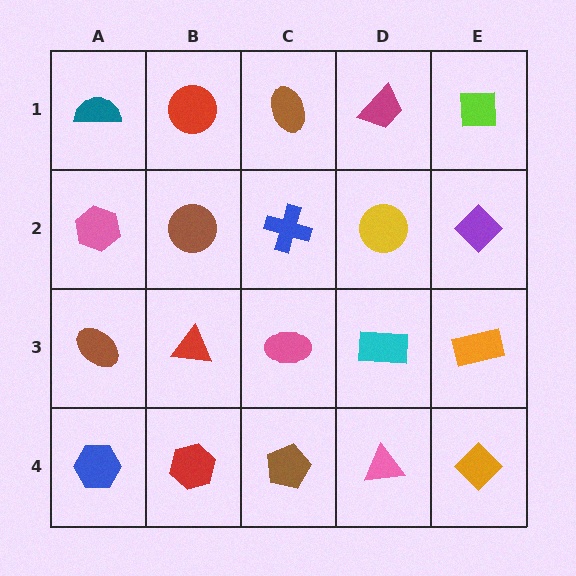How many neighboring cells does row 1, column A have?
2.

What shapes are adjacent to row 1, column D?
A yellow circle (row 2, column D), a brown ellipse (row 1, column C), a lime square (row 1, column E).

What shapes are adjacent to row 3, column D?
A yellow circle (row 2, column D), a pink triangle (row 4, column D), a pink ellipse (row 3, column C), an orange rectangle (row 3, column E).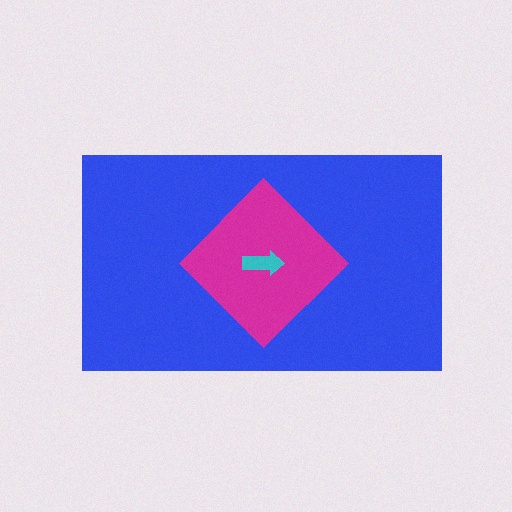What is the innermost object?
The cyan arrow.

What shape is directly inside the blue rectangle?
The magenta diamond.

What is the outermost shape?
The blue rectangle.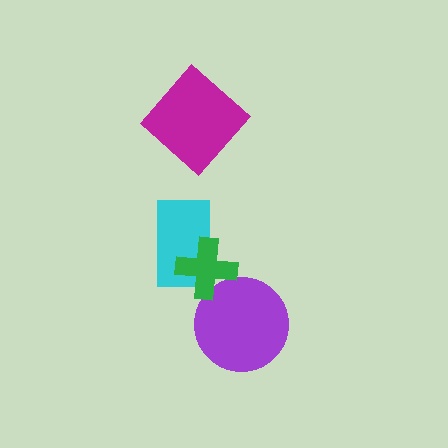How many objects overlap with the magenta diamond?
0 objects overlap with the magenta diamond.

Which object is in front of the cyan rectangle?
The green cross is in front of the cyan rectangle.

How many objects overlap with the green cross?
2 objects overlap with the green cross.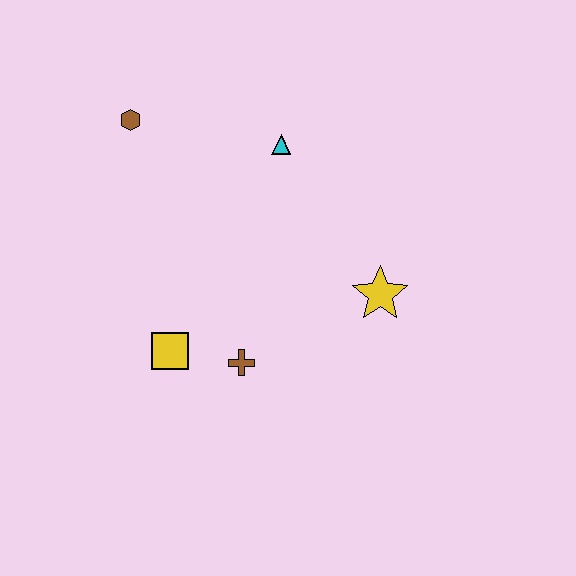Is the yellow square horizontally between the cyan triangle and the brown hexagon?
Yes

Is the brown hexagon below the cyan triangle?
No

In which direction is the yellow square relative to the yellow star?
The yellow square is to the left of the yellow star.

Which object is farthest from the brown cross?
The brown hexagon is farthest from the brown cross.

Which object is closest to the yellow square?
The brown cross is closest to the yellow square.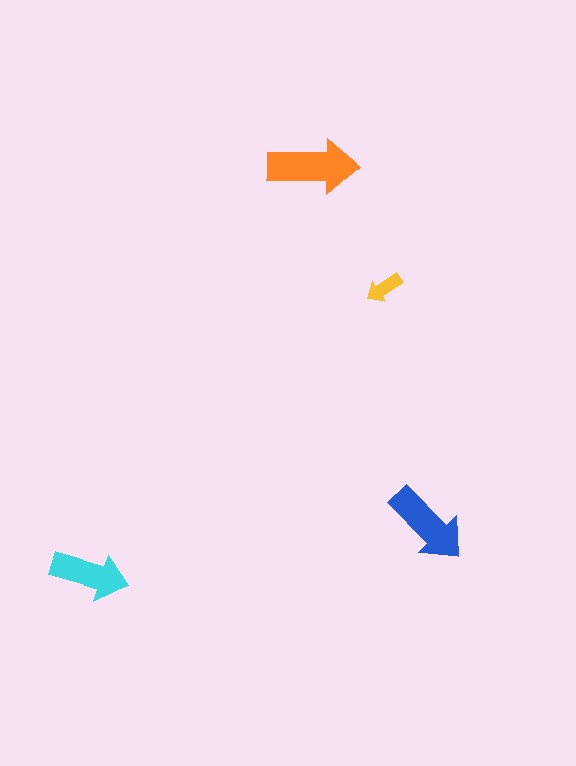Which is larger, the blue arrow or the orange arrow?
The orange one.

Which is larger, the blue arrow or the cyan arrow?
The blue one.